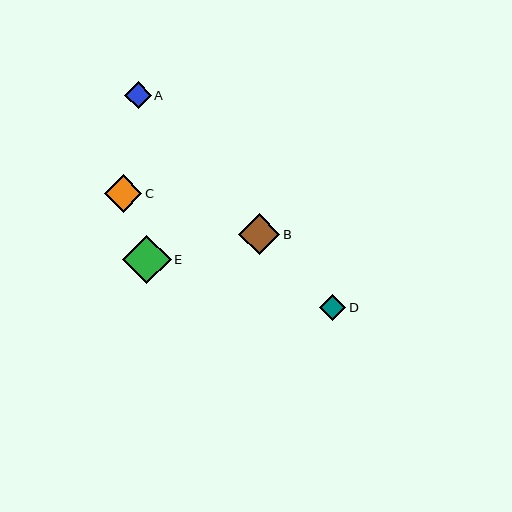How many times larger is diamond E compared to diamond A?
Diamond E is approximately 1.8 times the size of diamond A.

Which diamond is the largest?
Diamond E is the largest with a size of approximately 49 pixels.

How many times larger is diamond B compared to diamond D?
Diamond B is approximately 1.6 times the size of diamond D.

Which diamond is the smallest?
Diamond D is the smallest with a size of approximately 26 pixels.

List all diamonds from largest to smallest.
From largest to smallest: E, B, C, A, D.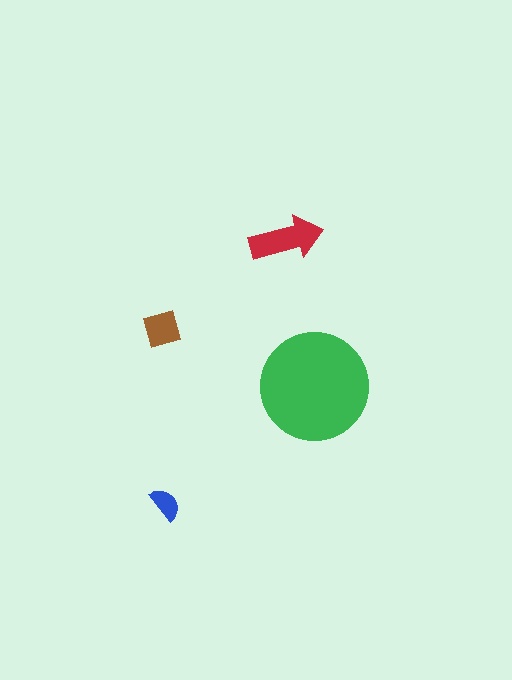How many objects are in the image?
There are 4 objects in the image.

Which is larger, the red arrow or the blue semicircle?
The red arrow.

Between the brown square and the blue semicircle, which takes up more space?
The brown square.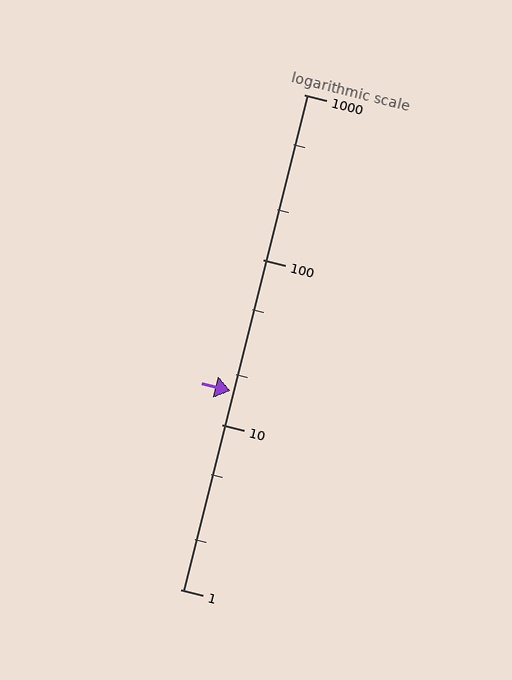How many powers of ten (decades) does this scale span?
The scale spans 3 decades, from 1 to 1000.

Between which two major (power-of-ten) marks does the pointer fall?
The pointer is between 10 and 100.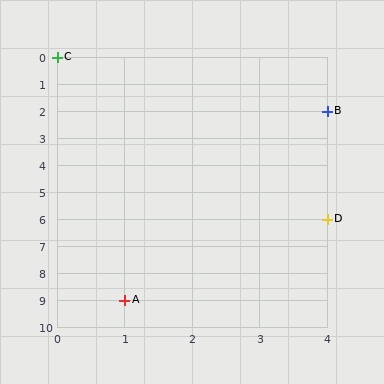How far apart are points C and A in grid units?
Points C and A are 1 column and 9 rows apart (about 9.1 grid units diagonally).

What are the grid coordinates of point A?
Point A is at grid coordinates (1, 9).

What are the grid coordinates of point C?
Point C is at grid coordinates (0, 0).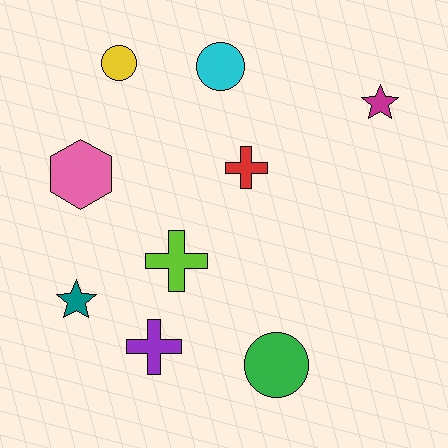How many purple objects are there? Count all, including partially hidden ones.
There is 1 purple object.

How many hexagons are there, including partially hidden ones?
There is 1 hexagon.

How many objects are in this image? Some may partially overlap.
There are 9 objects.